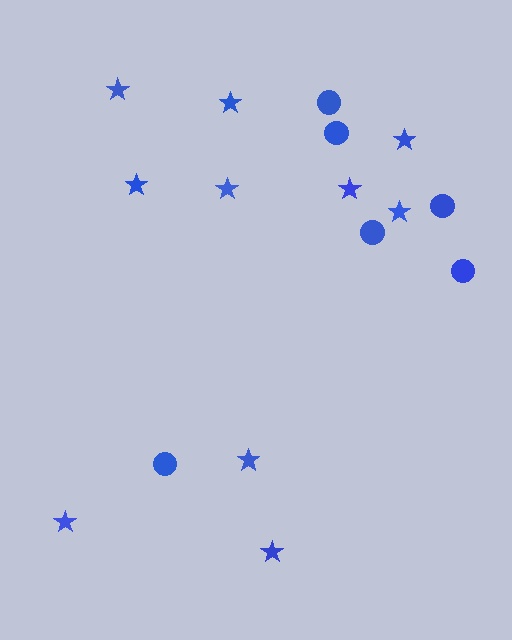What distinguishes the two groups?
There are 2 groups: one group of stars (10) and one group of circles (6).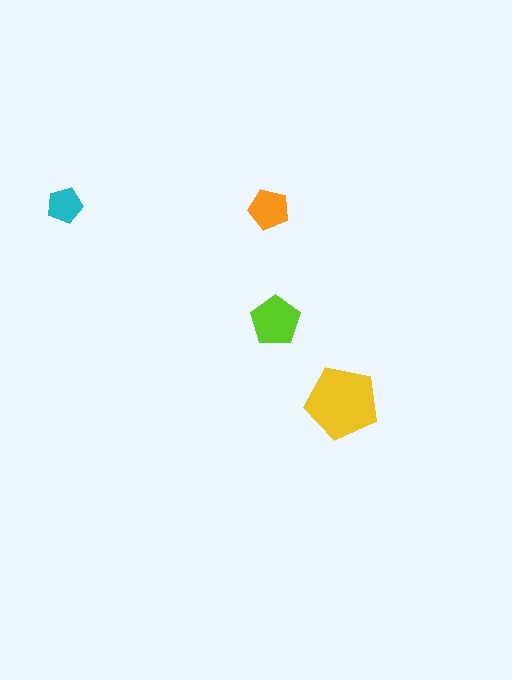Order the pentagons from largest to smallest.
the yellow one, the lime one, the orange one, the cyan one.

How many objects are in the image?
There are 4 objects in the image.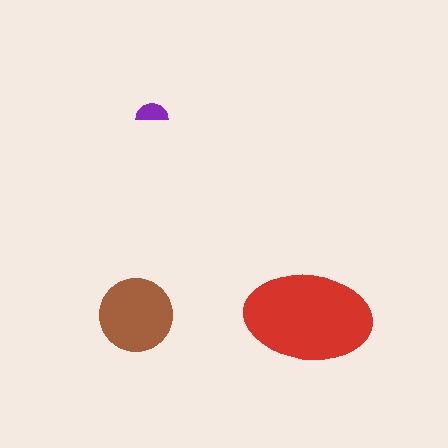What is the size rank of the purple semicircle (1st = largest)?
3rd.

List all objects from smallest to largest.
The purple semicircle, the brown circle, the red ellipse.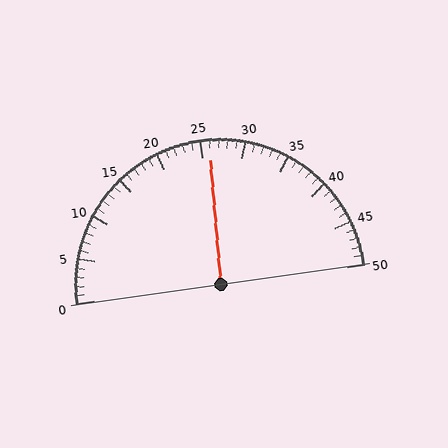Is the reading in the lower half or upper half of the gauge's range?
The reading is in the upper half of the range (0 to 50).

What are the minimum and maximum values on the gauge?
The gauge ranges from 0 to 50.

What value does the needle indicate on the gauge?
The needle indicates approximately 26.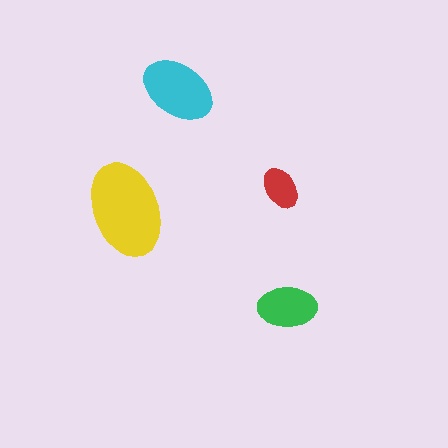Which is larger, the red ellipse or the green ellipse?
The green one.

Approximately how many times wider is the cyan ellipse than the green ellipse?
About 1.5 times wider.